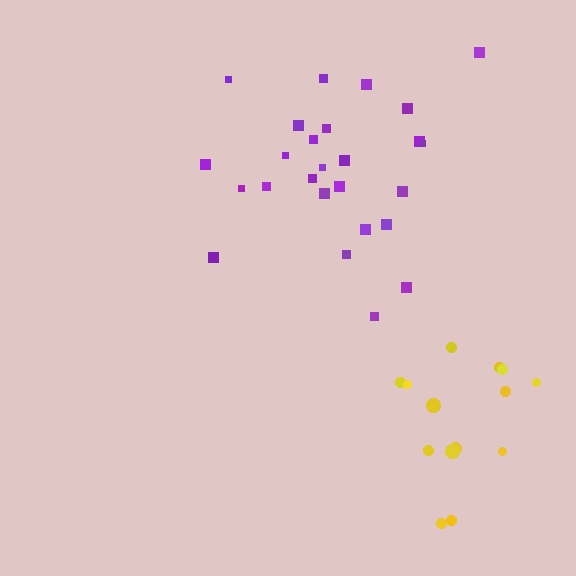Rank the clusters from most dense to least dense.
purple, yellow.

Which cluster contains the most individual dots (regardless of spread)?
Purple (26).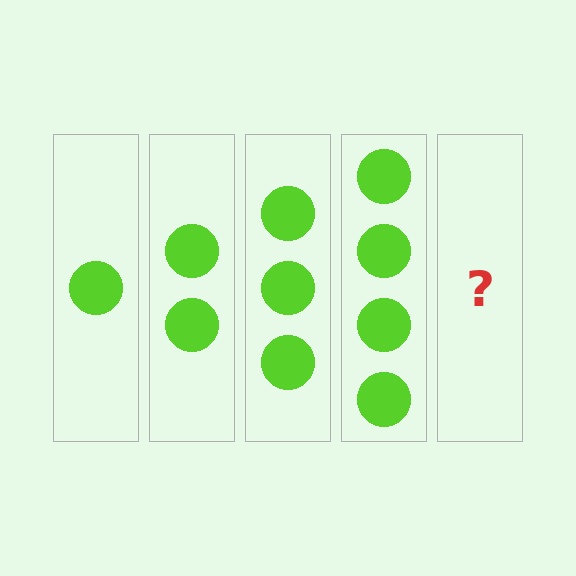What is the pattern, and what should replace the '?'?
The pattern is that each step adds one more circle. The '?' should be 5 circles.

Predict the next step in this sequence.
The next step is 5 circles.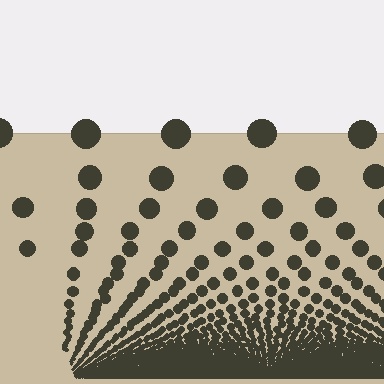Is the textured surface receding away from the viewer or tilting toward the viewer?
The surface appears to tilt toward the viewer. Texture elements get larger and sparser toward the top.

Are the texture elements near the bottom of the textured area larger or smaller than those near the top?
Smaller. The gradient is inverted — elements near the bottom are smaller and denser.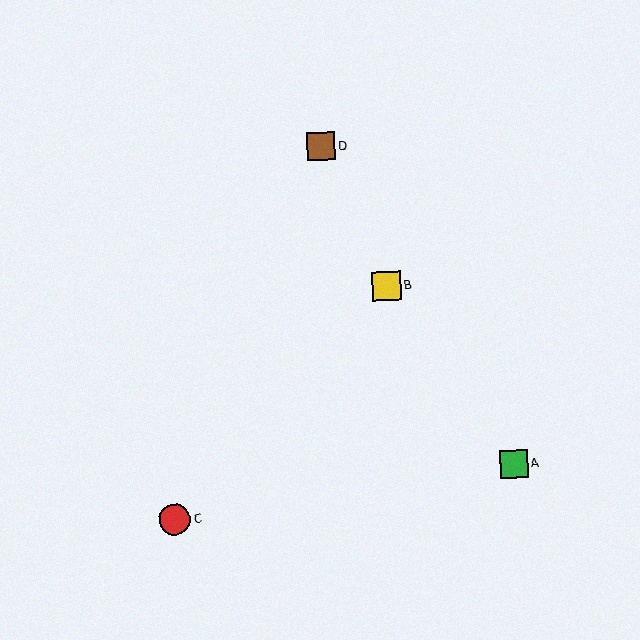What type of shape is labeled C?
Shape C is a red circle.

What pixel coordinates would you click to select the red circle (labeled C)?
Click at (175, 520) to select the red circle C.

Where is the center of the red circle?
The center of the red circle is at (175, 520).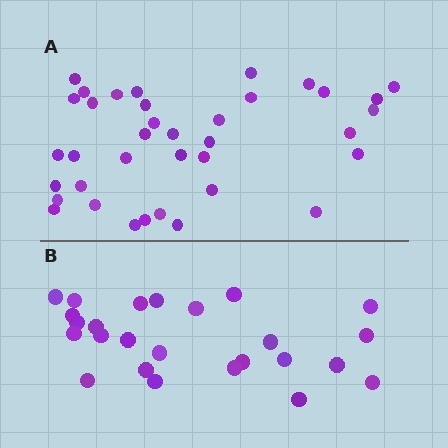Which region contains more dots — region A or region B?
Region A (the top region) has more dots.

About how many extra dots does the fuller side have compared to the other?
Region A has roughly 12 or so more dots than region B.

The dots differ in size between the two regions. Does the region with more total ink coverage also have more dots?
No. Region B has more total ink coverage because its dots are larger, but region A actually contains more individual dots. Total area can be misleading — the number of items is what matters here.